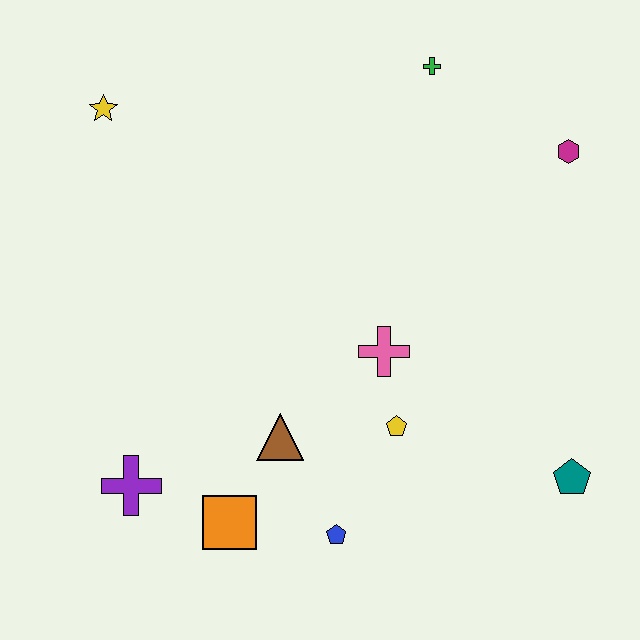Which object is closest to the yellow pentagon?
The pink cross is closest to the yellow pentagon.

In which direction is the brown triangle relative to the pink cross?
The brown triangle is to the left of the pink cross.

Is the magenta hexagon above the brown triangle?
Yes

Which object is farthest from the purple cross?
The magenta hexagon is farthest from the purple cross.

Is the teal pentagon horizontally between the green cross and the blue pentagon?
No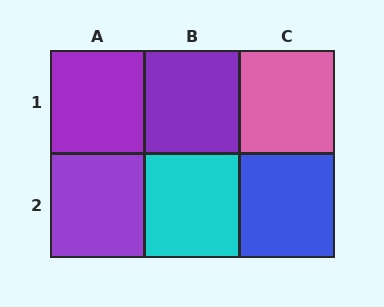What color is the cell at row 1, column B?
Purple.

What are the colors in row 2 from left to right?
Purple, cyan, blue.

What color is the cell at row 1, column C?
Pink.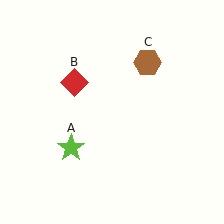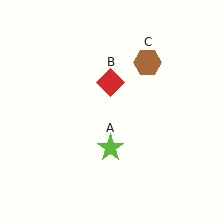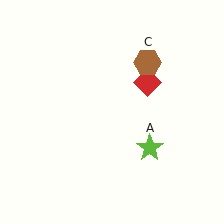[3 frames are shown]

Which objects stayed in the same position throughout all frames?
Brown hexagon (object C) remained stationary.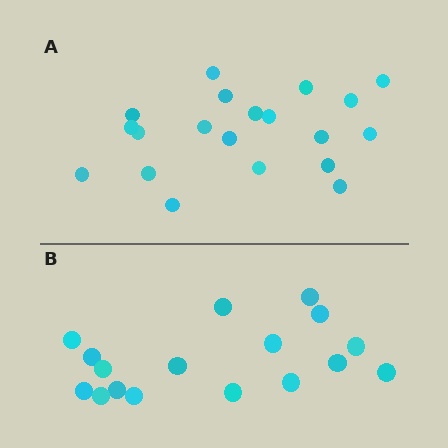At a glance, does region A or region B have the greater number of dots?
Region A (the top region) has more dots.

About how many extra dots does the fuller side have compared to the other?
Region A has just a few more — roughly 2 or 3 more dots than region B.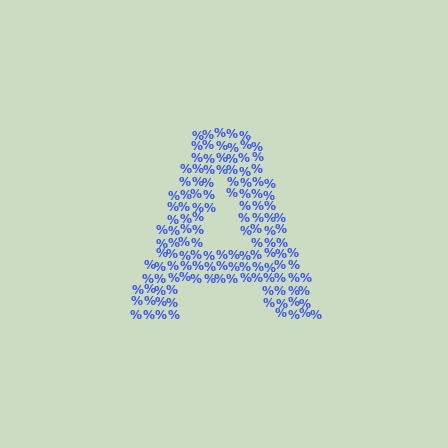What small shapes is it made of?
It is made of small percent signs.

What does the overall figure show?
The overall figure shows the letter A.